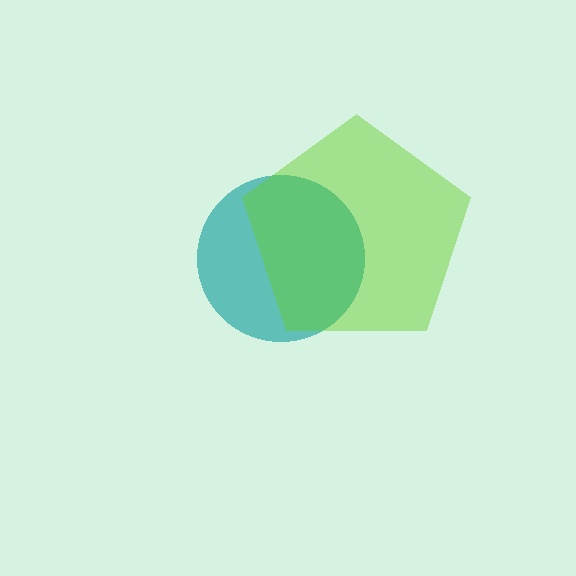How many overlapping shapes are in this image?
There are 2 overlapping shapes in the image.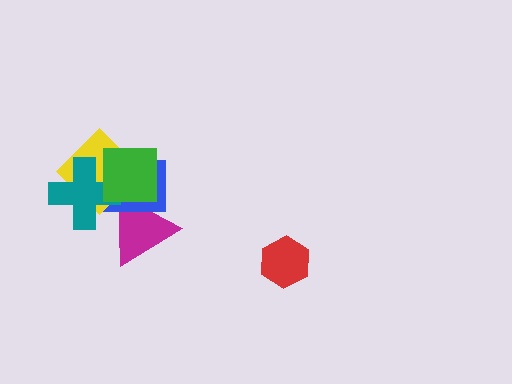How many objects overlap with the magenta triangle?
4 objects overlap with the magenta triangle.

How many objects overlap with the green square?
4 objects overlap with the green square.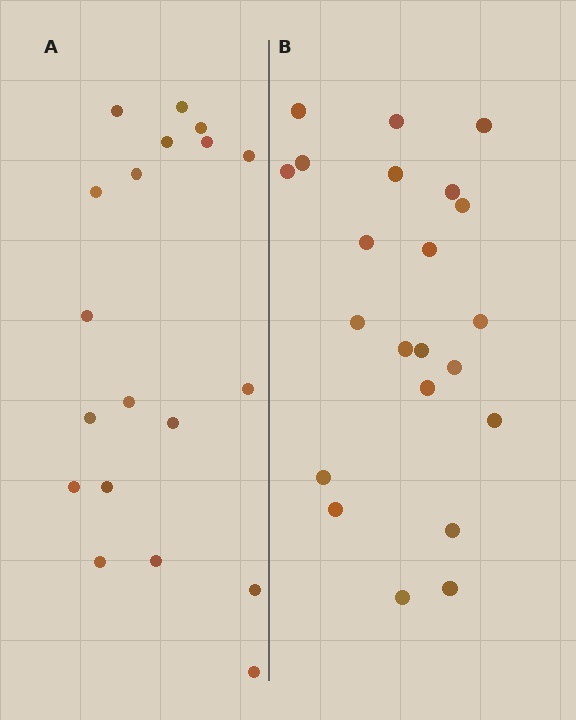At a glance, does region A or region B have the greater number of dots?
Region B (the right region) has more dots.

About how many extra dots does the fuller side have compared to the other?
Region B has just a few more — roughly 2 or 3 more dots than region A.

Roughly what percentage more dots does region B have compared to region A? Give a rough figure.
About 15% more.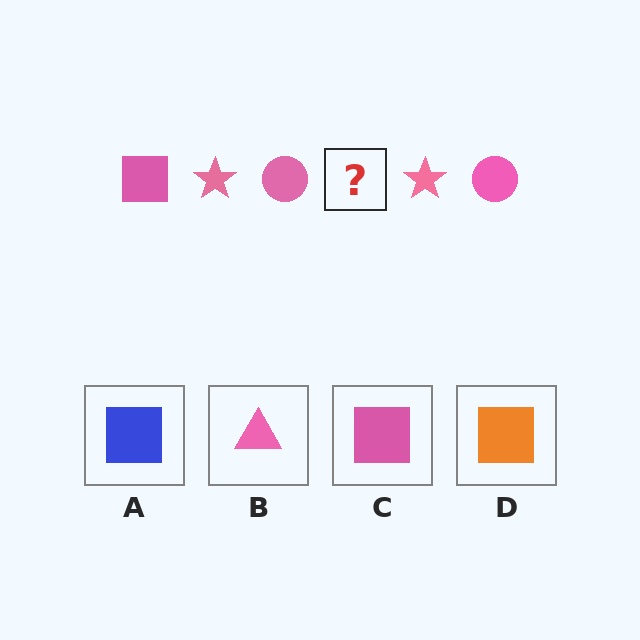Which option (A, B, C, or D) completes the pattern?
C.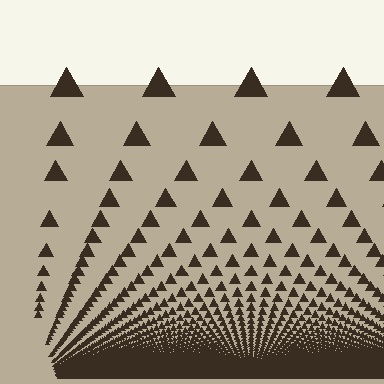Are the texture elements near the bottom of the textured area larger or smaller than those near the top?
Smaller. The gradient is inverted — elements near the bottom are smaller and denser.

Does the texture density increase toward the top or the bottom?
Density increases toward the bottom.